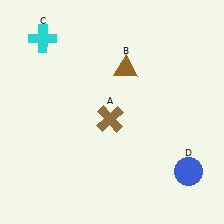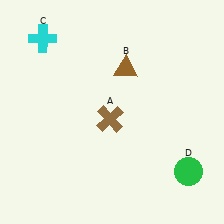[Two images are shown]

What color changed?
The circle (D) changed from blue in Image 1 to green in Image 2.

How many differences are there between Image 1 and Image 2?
There is 1 difference between the two images.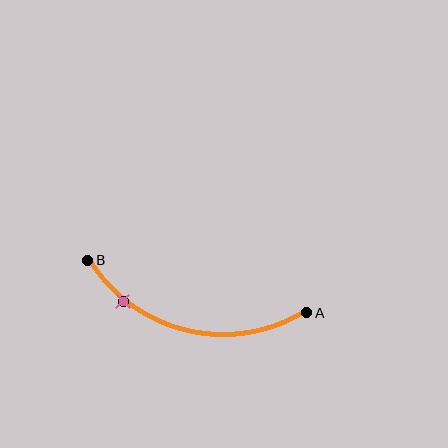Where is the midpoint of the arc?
The arc midpoint is the point on the curve farthest from the straight line joining A and B. It sits below that line.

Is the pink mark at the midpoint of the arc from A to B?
No. The pink mark lies on the arc but is closer to endpoint B. The arc midpoint would be at the point on the curve equidistant along the arc from both A and B.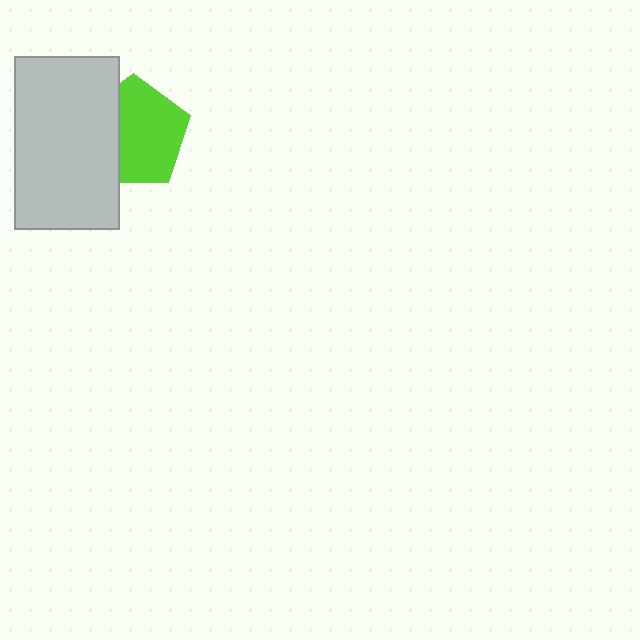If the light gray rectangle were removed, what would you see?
You would see the complete lime pentagon.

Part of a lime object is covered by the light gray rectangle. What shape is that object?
It is a pentagon.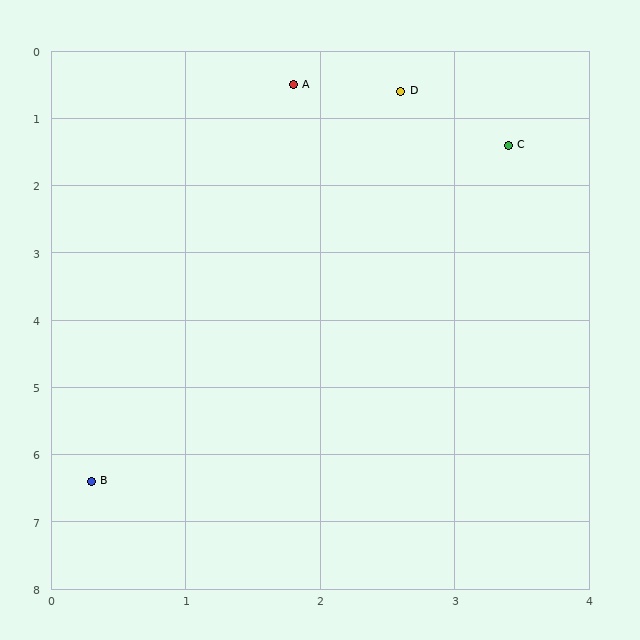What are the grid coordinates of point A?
Point A is at approximately (1.8, 0.5).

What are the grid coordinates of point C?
Point C is at approximately (3.4, 1.4).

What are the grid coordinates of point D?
Point D is at approximately (2.6, 0.6).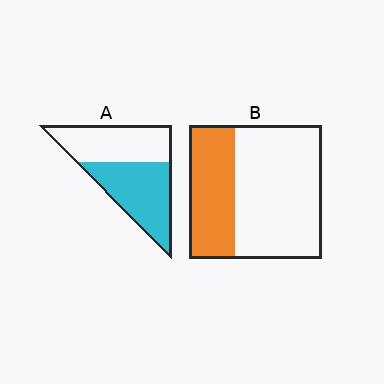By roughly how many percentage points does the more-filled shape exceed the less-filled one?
By roughly 20 percentage points (A over B).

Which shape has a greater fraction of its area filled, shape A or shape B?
Shape A.